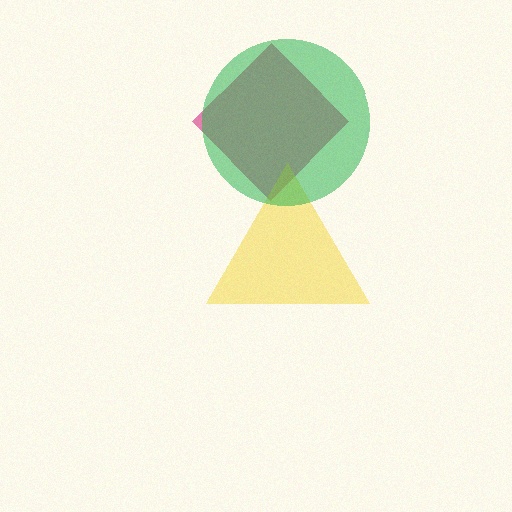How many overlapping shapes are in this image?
There are 3 overlapping shapes in the image.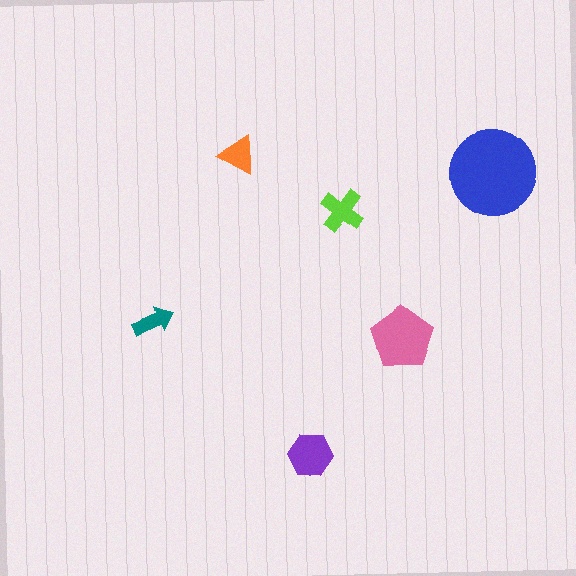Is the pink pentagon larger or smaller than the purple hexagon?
Larger.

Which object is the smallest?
The teal arrow.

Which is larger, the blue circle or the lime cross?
The blue circle.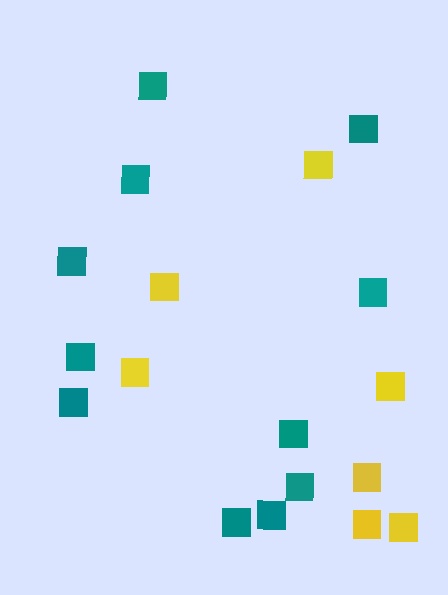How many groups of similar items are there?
There are 2 groups: one group of yellow squares (7) and one group of teal squares (11).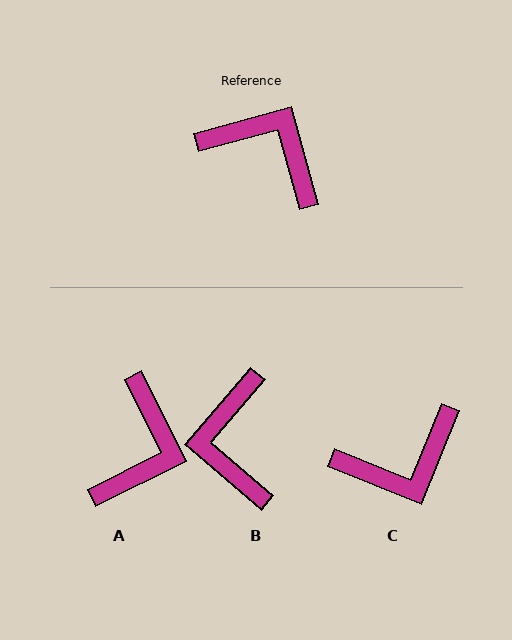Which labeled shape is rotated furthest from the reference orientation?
C, about 127 degrees away.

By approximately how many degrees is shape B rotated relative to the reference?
Approximately 124 degrees counter-clockwise.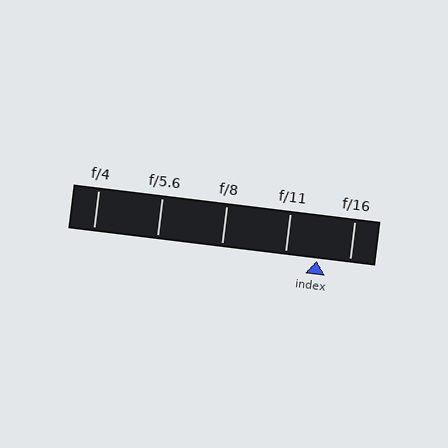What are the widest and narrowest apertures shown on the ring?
The widest aperture shown is f/4 and the narrowest is f/16.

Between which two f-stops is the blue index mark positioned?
The index mark is between f/11 and f/16.